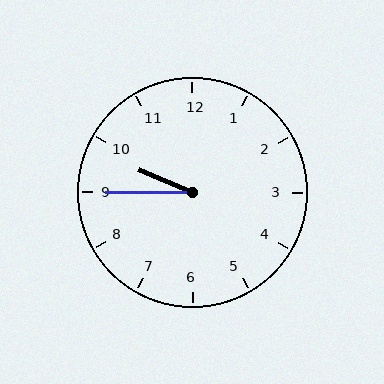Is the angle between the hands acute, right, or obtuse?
It is acute.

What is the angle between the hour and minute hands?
Approximately 22 degrees.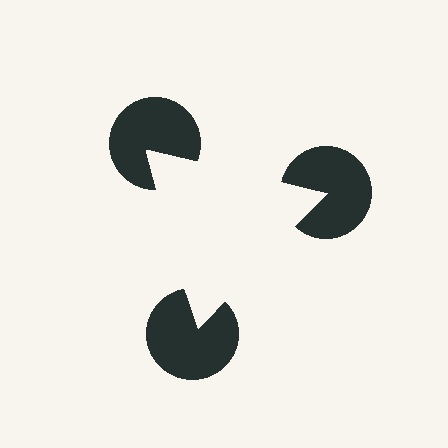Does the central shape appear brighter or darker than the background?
It typically appears slightly brighter than the background, even though no actual brightness change is drawn.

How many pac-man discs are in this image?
There are 3 — one at each vertex of the illusory triangle.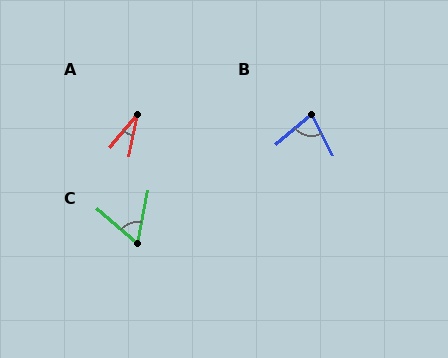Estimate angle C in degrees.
Approximately 60 degrees.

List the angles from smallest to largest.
A (28°), C (60°), B (79°).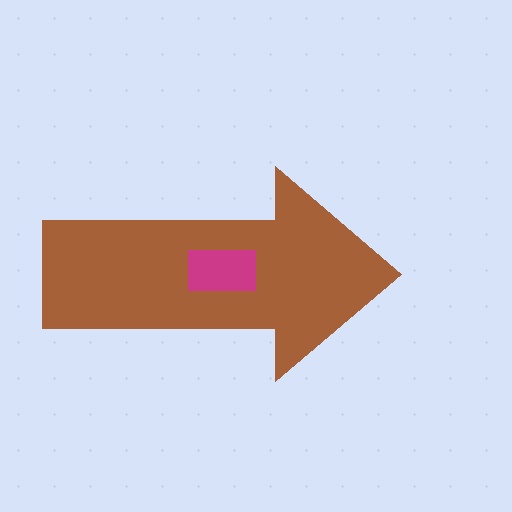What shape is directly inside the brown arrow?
The magenta rectangle.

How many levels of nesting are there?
2.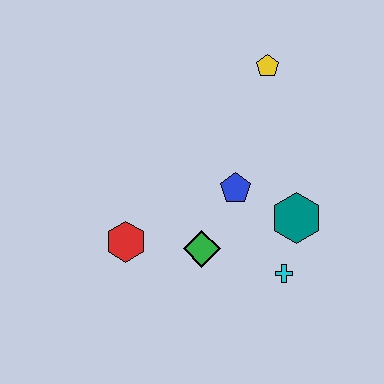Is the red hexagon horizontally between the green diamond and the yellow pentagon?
No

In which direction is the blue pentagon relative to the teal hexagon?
The blue pentagon is to the left of the teal hexagon.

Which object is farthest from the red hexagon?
The yellow pentagon is farthest from the red hexagon.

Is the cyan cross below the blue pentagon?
Yes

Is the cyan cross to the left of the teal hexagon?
Yes